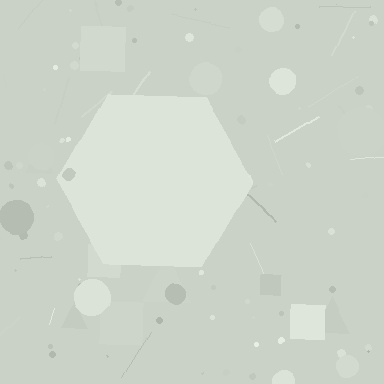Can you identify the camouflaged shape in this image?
The camouflaged shape is a hexagon.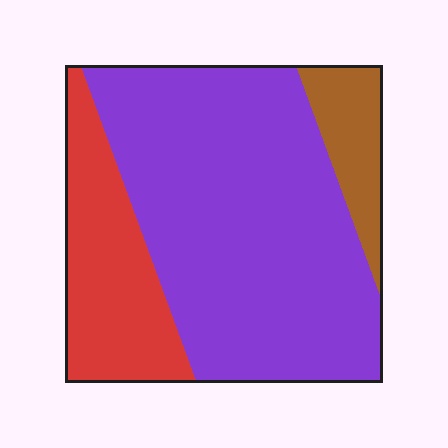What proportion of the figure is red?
Red takes up about one quarter (1/4) of the figure.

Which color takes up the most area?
Purple, at roughly 65%.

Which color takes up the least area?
Brown, at roughly 10%.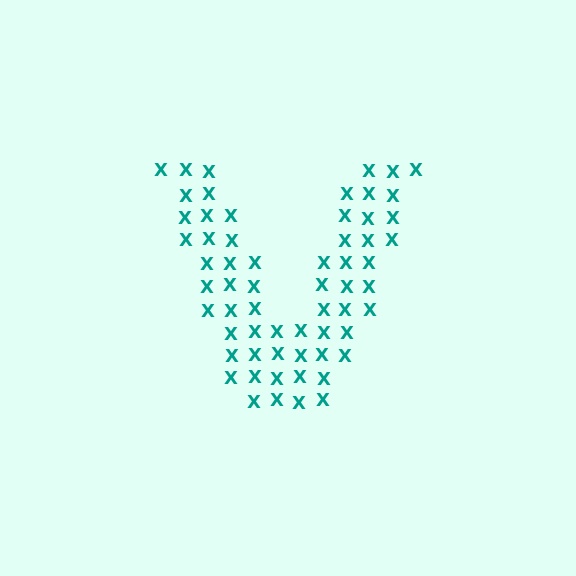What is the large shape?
The large shape is the letter V.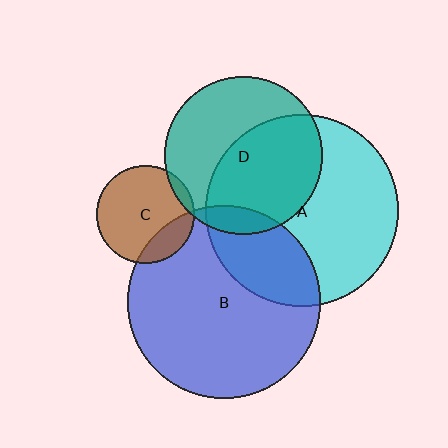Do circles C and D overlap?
Yes.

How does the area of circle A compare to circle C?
Approximately 3.9 times.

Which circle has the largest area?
Circle B (blue).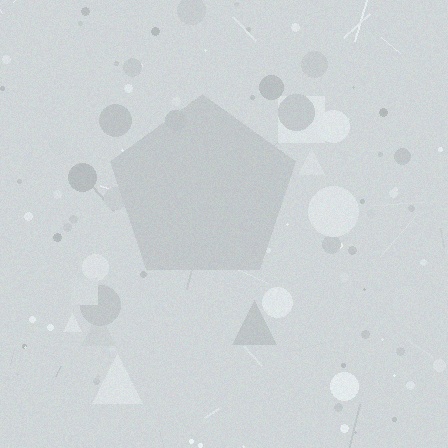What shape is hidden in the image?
A pentagon is hidden in the image.